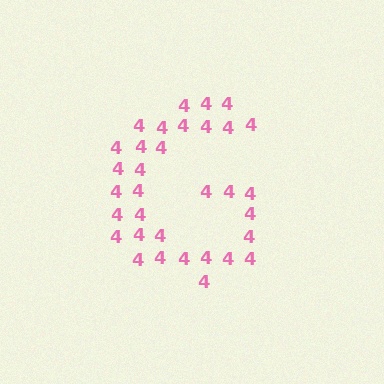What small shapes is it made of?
It is made of small digit 4's.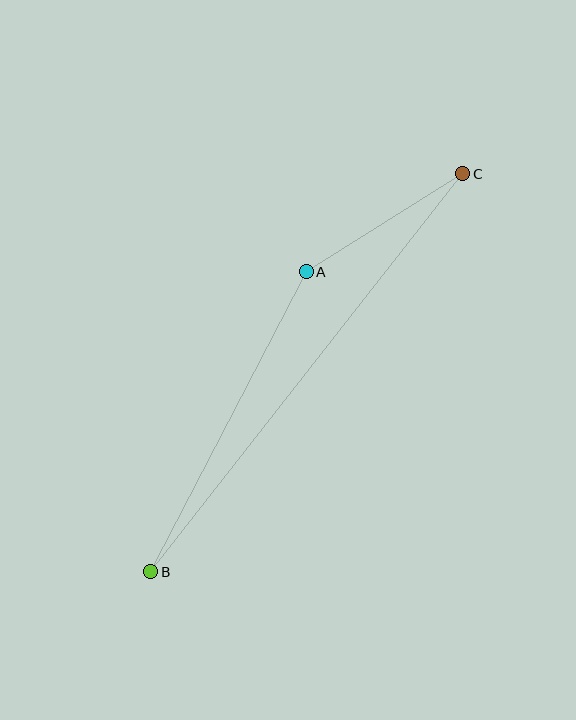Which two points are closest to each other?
Points A and C are closest to each other.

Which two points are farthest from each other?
Points B and C are farthest from each other.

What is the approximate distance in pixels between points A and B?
The distance between A and B is approximately 338 pixels.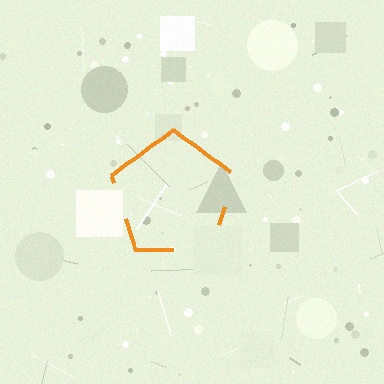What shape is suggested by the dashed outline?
The dashed outline suggests a pentagon.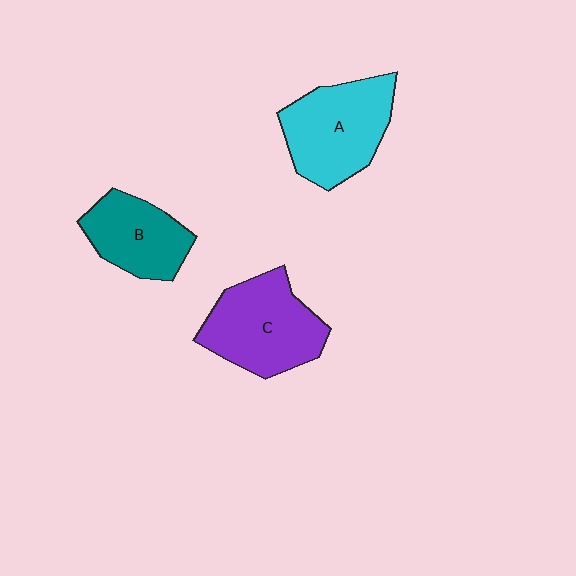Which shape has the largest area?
Shape C (purple).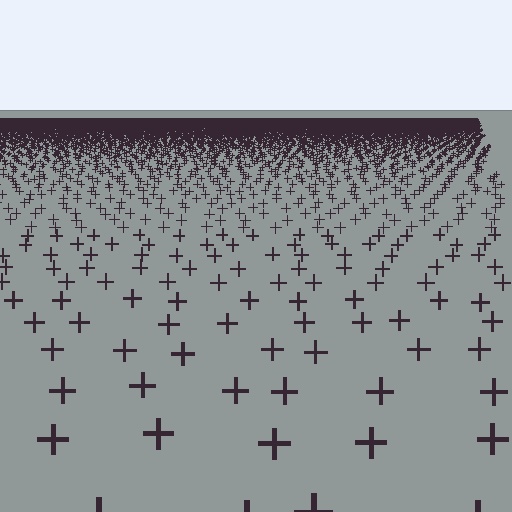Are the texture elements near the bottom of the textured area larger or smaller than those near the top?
Larger. Near the bottom, elements are closer to the viewer and appear at a bigger on-screen size.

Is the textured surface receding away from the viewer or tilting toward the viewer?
The surface is receding away from the viewer. Texture elements get smaller and denser toward the top.